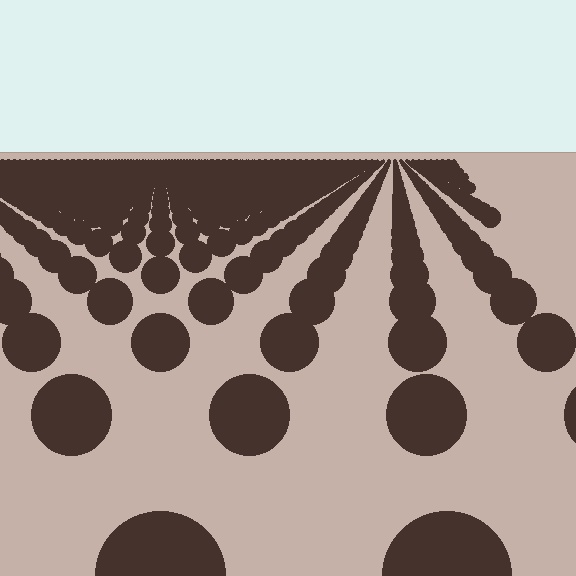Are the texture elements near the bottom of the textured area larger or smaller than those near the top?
Larger. Near the bottom, elements are closer to the viewer and appear at a bigger on-screen size.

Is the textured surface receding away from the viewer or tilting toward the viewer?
The surface is receding away from the viewer. Texture elements get smaller and denser toward the top.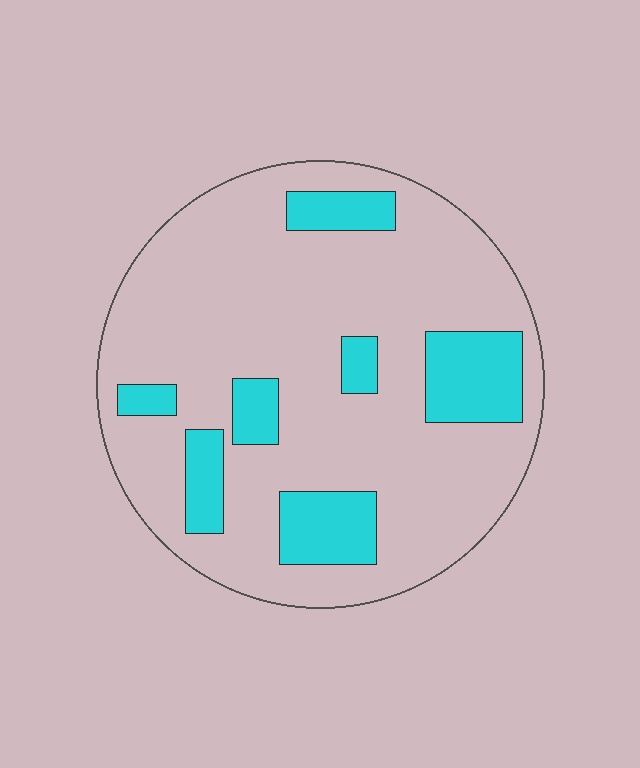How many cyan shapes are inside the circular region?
7.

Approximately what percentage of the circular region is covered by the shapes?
Approximately 20%.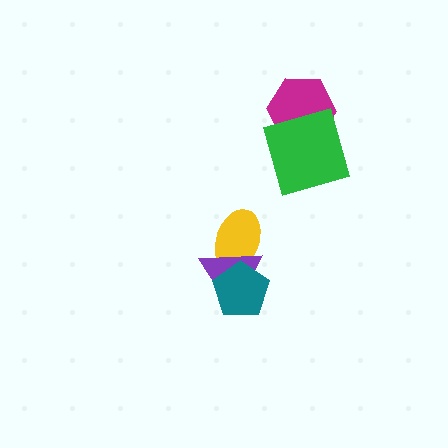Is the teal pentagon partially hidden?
No, no other shape covers it.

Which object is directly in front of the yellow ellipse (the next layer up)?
The purple triangle is directly in front of the yellow ellipse.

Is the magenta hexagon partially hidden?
Yes, it is partially covered by another shape.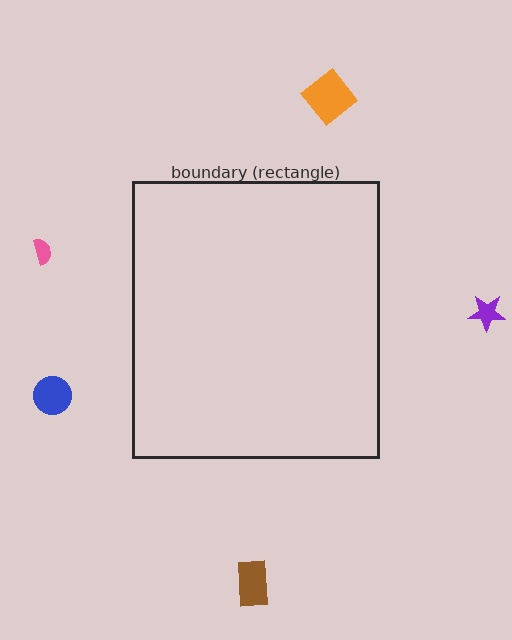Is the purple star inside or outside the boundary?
Outside.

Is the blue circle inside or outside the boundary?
Outside.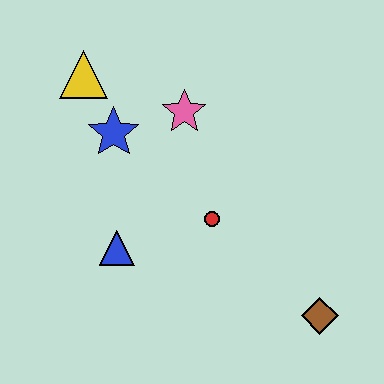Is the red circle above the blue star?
No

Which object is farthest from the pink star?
The brown diamond is farthest from the pink star.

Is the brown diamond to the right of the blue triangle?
Yes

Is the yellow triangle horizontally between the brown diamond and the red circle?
No